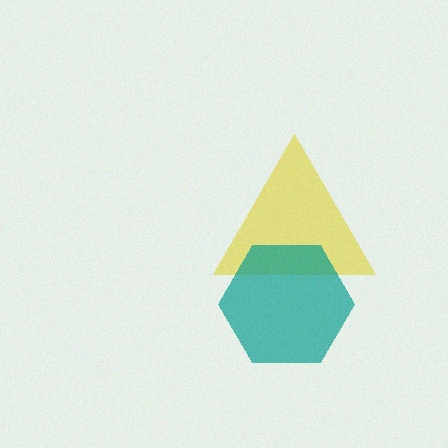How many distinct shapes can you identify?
There are 2 distinct shapes: a yellow triangle, a teal hexagon.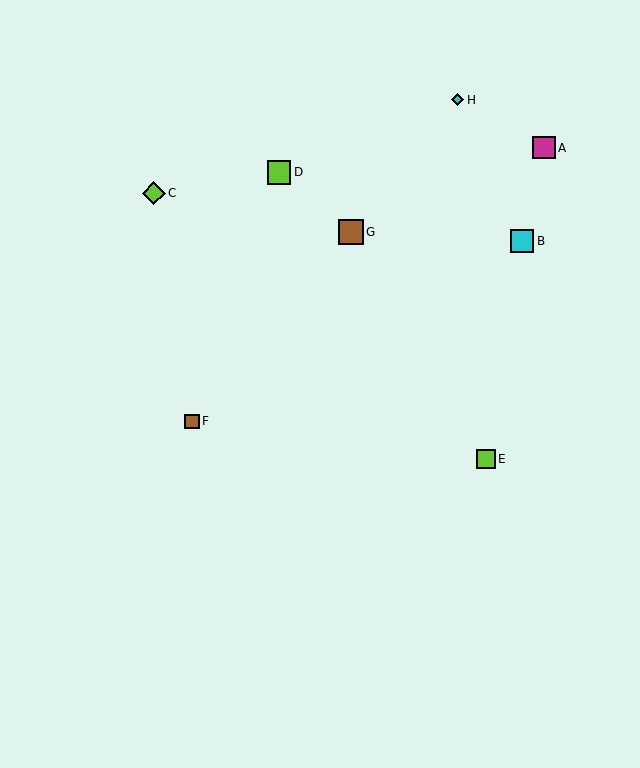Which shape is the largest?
The brown square (labeled G) is the largest.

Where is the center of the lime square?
The center of the lime square is at (486, 459).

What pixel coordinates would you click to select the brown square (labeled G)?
Click at (351, 232) to select the brown square G.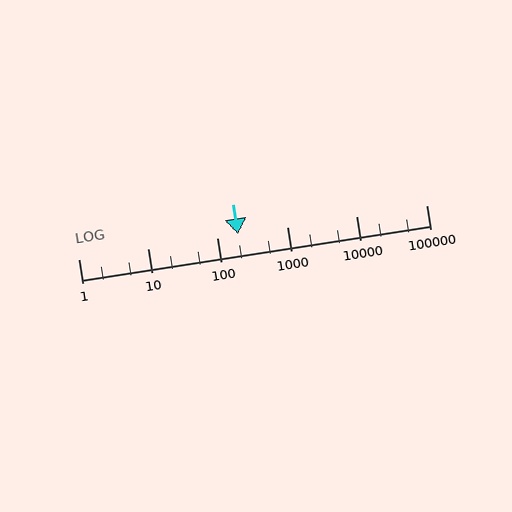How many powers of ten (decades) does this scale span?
The scale spans 5 decades, from 1 to 100000.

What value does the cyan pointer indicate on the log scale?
The pointer indicates approximately 200.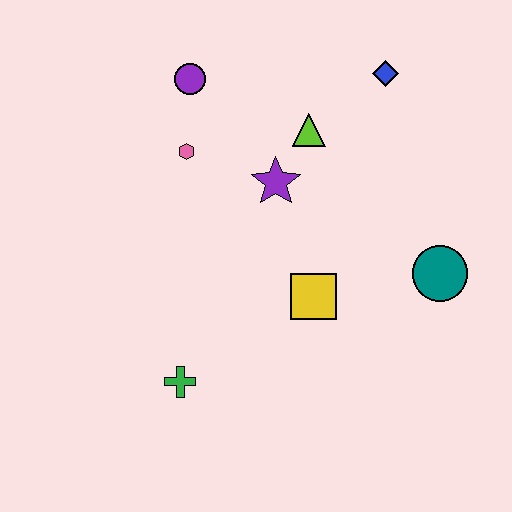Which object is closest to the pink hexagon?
The purple circle is closest to the pink hexagon.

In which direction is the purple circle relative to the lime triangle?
The purple circle is to the left of the lime triangle.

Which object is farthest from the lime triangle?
The green cross is farthest from the lime triangle.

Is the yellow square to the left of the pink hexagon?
No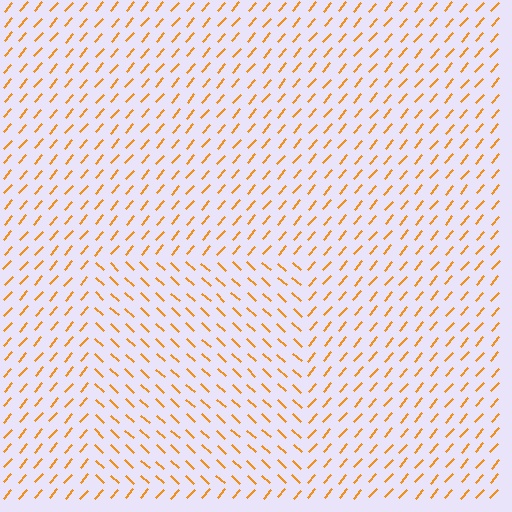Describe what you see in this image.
The image is filled with small orange line segments. A rectangle region in the image has lines oriented differently from the surrounding lines, creating a visible texture boundary.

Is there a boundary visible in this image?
Yes, there is a texture boundary formed by a change in line orientation.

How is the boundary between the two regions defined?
The boundary is defined purely by a change in line orientation (approximately 88 degrees difference). All lines are the same color and thickness.